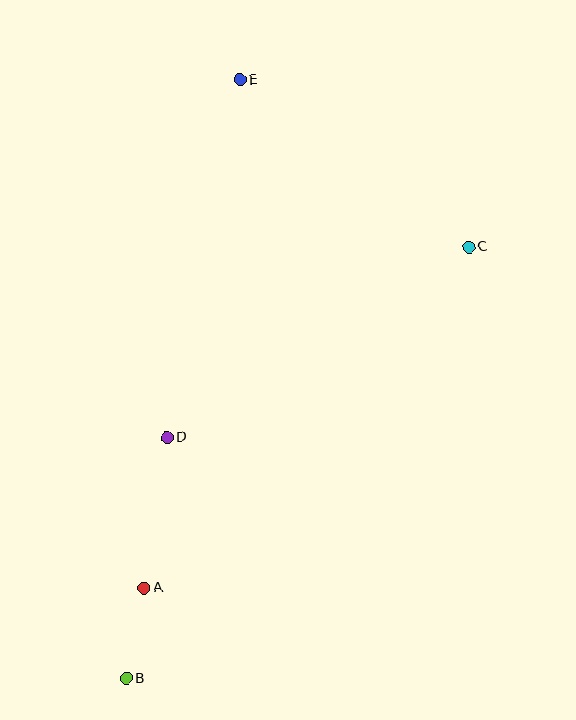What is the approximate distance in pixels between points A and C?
The distance between A and C is approximately 471 pixels.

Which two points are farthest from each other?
Points B and E are farthest from each other.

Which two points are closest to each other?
Points A and B are closest to each other.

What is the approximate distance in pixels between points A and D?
The distance between A and D is approximately 152 pixels.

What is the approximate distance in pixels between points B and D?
The distance between B and D is approximately 244 pixels.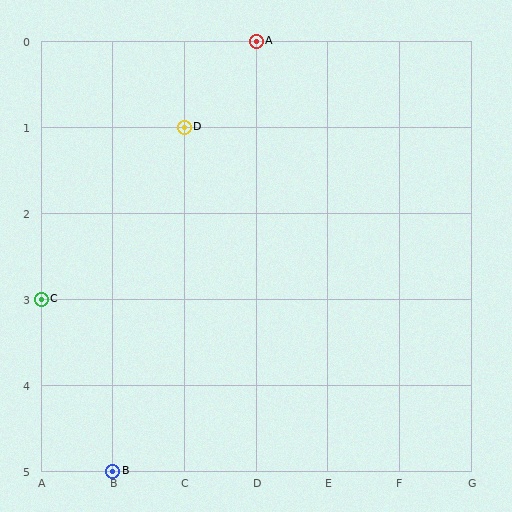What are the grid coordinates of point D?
Point D is at grid coordinates (C, 1).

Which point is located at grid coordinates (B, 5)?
Point B is at (B, 5).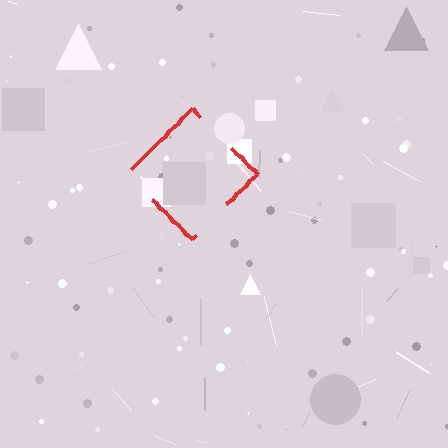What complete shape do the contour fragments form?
The contour fragments form a diamond.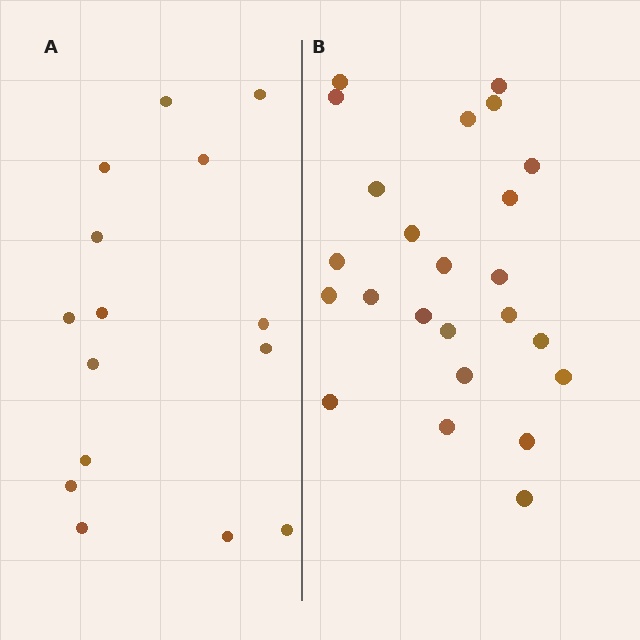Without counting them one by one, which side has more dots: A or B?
Region B (the right region) has more dots.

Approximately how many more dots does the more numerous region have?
Region B has roughly 8 or so more dots than region A.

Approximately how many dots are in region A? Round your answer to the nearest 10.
About 20 dots. (The exact count is 15, which rounds to 20.)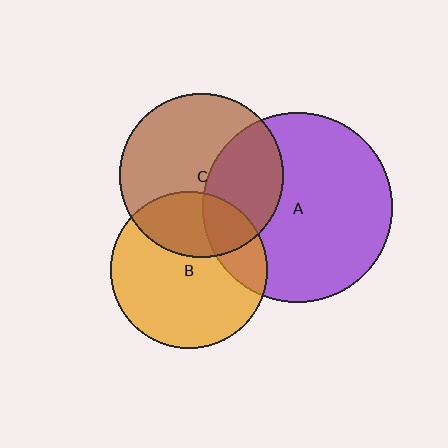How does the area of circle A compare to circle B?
Approximately 1.5 times.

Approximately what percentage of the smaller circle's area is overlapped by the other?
Approximately 35%.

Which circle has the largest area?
Circle A (purple).